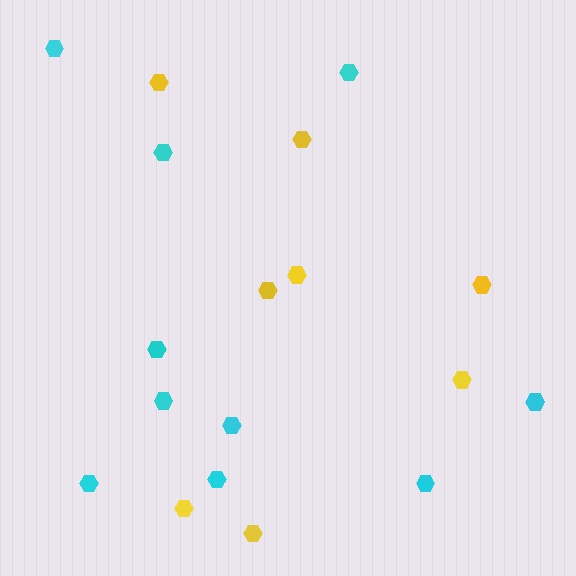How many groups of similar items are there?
There are 2 groups: one group of yellow hexagons (8) and one group of cyan hexagons (10).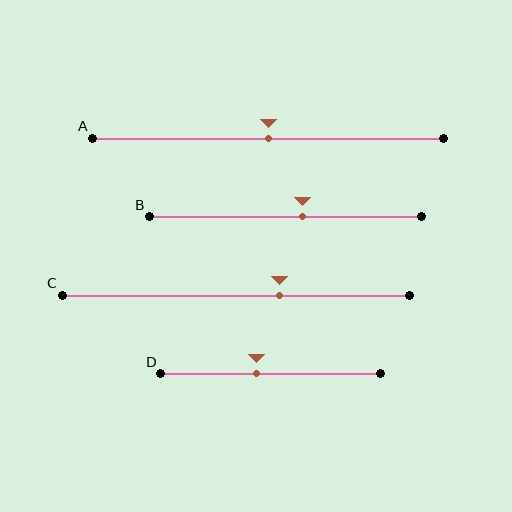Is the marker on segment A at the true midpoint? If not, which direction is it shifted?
Yes, the marker on segment A is at the true midpoint.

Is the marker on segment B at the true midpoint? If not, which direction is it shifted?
No, the marker on segment B is shifted to the right by about 6% of the segment length.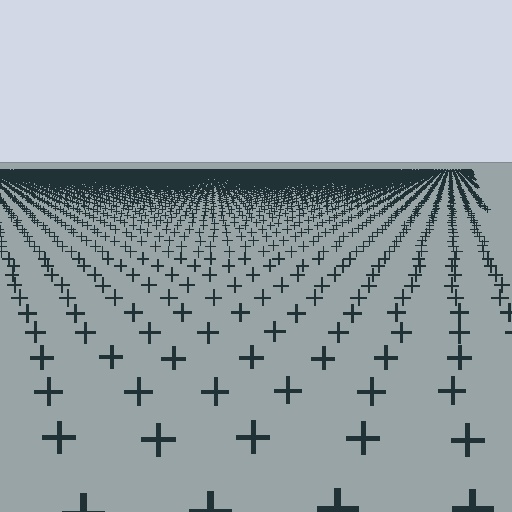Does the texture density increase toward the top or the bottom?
Density increases toward the top.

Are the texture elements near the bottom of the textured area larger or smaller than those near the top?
Larger. Near the bottom, elements are closer to the viewer and appear at a bigger on-screen size.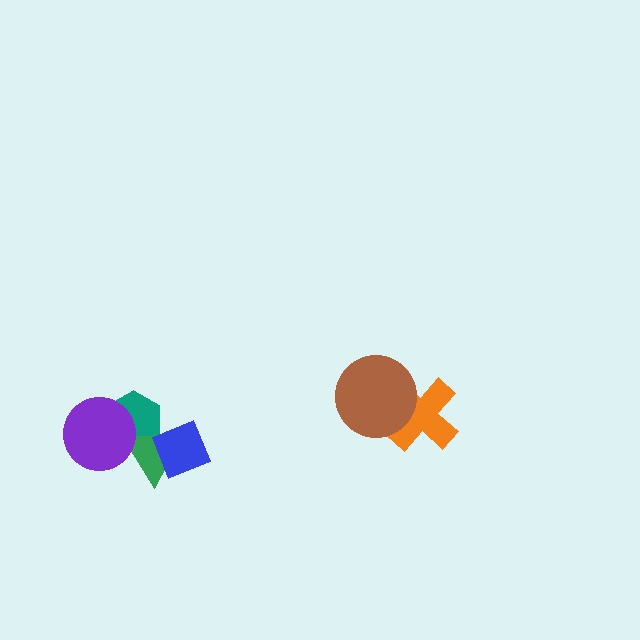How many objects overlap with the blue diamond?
1 object overlaps with the blue diamond.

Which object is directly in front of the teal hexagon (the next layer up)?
The green triangle is directly in front of the teal hexagon.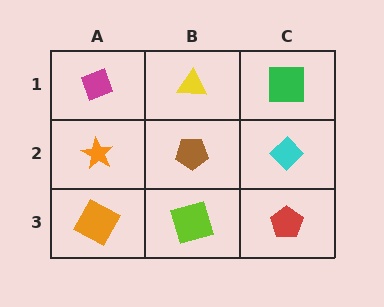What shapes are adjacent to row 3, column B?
A brown pentagon (row 2, column B), an orange square (row 3, column A), a red pentagon (row 3, column C).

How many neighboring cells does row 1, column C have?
2.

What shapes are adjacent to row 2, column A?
A magenta diamond (row 1, column A), an orange square (row 3, column A), a brown pentagon (row 2, column B).